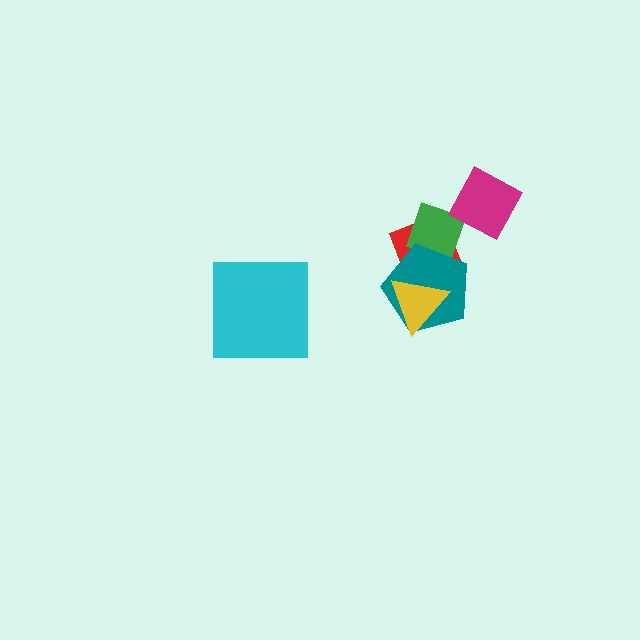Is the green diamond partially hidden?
Yes, it is partially covered by another shape.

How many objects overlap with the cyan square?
0 objects overlap with the cyan square.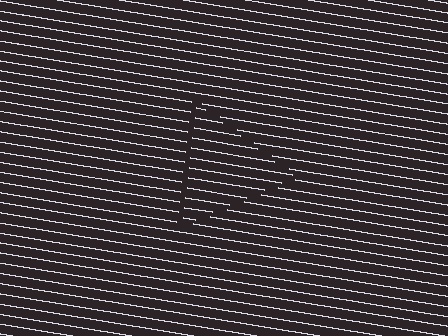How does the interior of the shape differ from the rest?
The interior of the shape contains the same grating, shifted by half a period — the contour is defined by the phase discontinuity where line-ends from the inner and outer gratings abut.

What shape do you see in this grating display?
An illusory triangle. The interior of the shape contains the same grating, shifted by half a period — the contour is defined by the phase discontinuity where line-ends from the inner and outer gratings abut.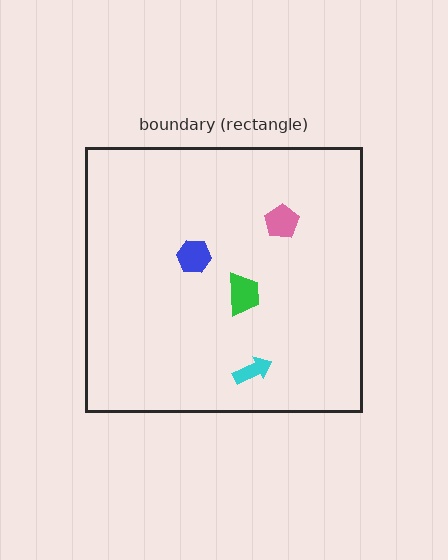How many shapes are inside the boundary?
4 inside, 0 outside.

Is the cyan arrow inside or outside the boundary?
Inside.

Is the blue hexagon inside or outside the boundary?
Inside.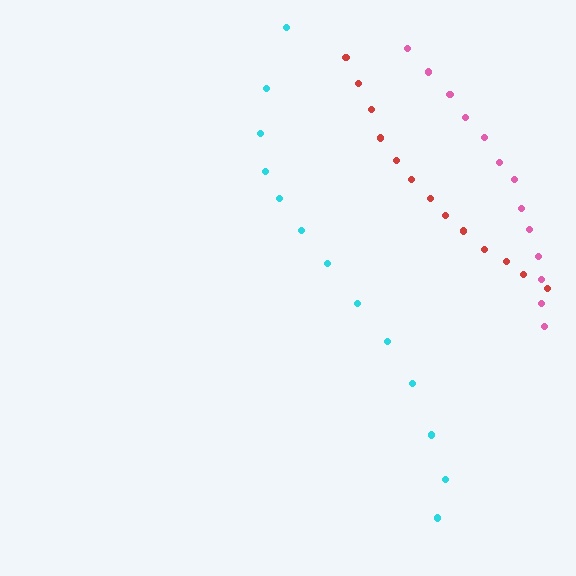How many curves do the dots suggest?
There are 3 distinct paths.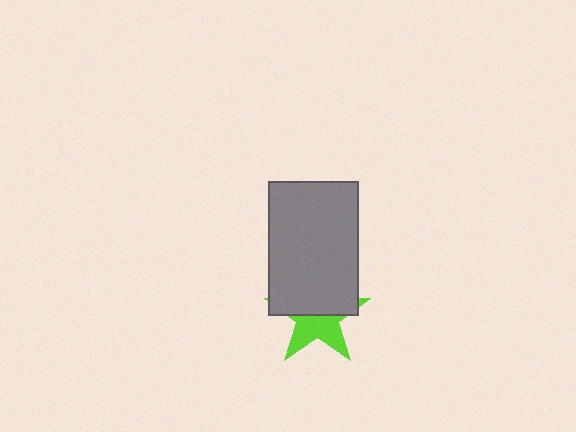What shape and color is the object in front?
The object in front is a gray rectangle.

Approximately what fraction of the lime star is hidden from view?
Roughly 53% of the lime star is hidden behind the gray rectangle.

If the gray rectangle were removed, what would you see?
You would see the complete lime star.